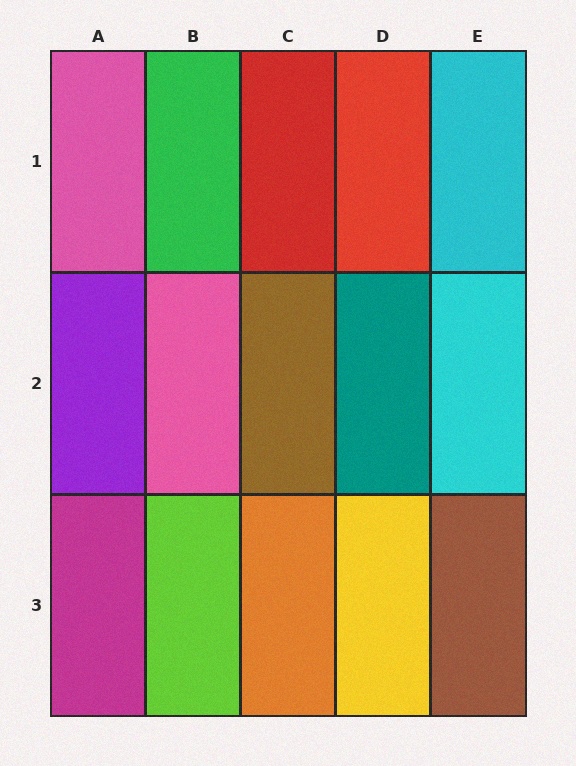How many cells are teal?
1 cell is teal.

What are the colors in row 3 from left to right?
Magenta, lime, orange, yellow, brown.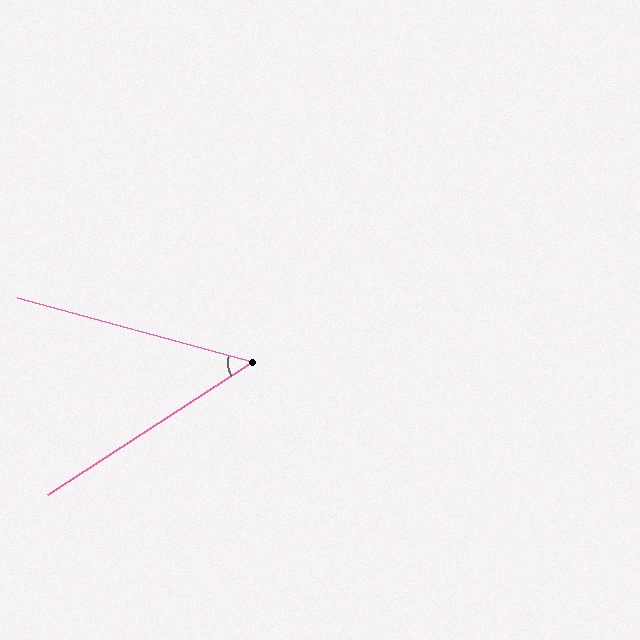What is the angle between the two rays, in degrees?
Approximately 48 degrees.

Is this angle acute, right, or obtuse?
It is acute.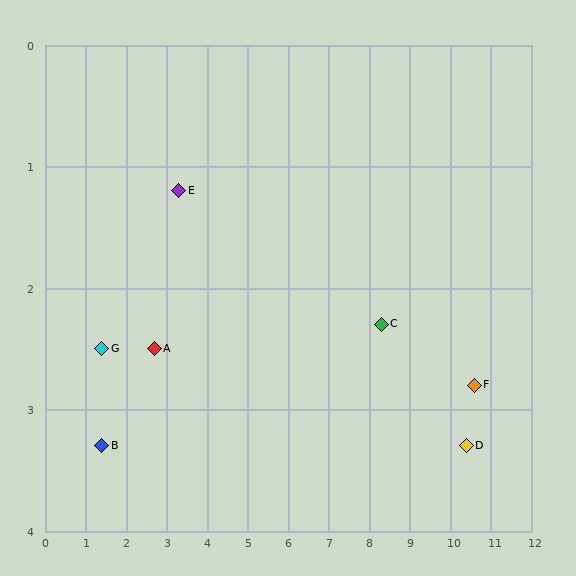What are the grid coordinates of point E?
Point E is at approximately (3.3, 1.2).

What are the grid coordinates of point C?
Point C is at approximately (8.3, 2.3).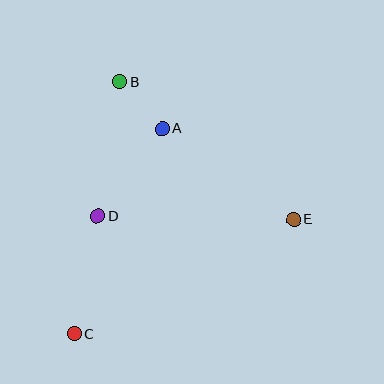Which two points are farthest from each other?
Points B and C are farthest from each other.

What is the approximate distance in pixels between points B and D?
The distance between B and D is approximately 136 pixels.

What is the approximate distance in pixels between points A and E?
The distance between A and E is approximately 159 pixels.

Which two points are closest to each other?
Points A and B are closest to each other.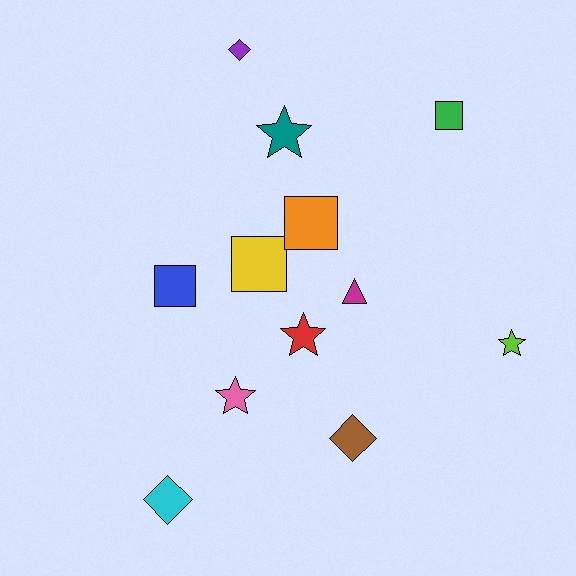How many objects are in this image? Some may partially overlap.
There are 12 objects.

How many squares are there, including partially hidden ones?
There are 4 squares.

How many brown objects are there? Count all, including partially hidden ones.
There is 1 brown object.